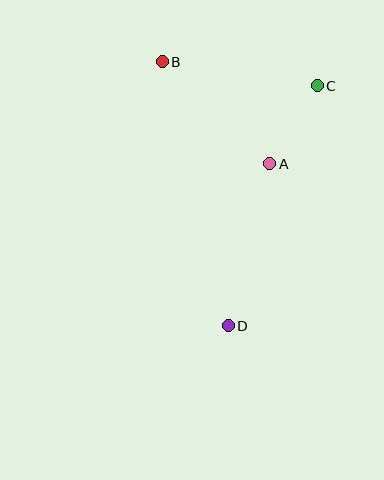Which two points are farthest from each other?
Points B and D are farthest from each other.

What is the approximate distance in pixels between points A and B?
The distance between A and B is approximately 148 pixels.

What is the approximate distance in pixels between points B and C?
The distance between B and C is approximately 157 pixels.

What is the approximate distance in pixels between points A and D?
The distance between A and D is approximately 167 pixels.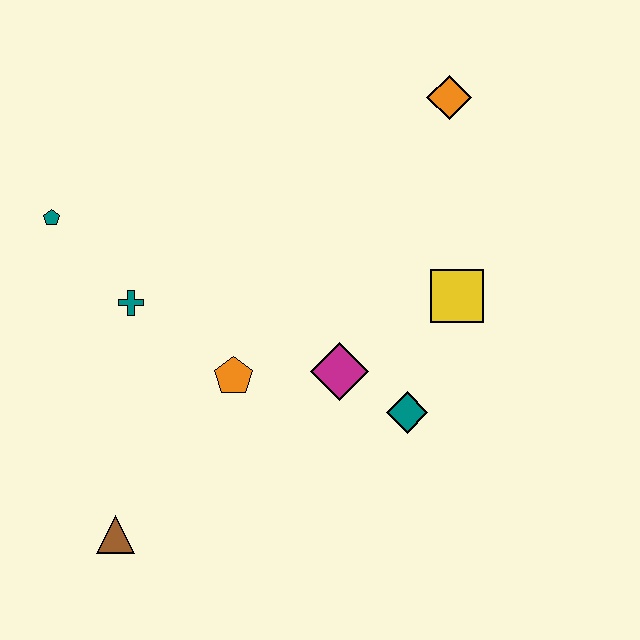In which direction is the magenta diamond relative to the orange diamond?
The magenta diamond is below the orange diamond.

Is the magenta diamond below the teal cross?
Yes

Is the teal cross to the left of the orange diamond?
Yes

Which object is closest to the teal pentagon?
The teal cross is closest to the teal pentagon.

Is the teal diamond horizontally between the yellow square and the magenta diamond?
Yes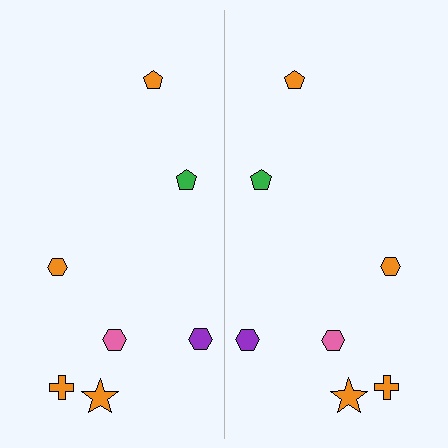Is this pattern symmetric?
Yes, this pattern has bilateral (reflection) symmetry.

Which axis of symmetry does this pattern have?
The pattern has a vertical axis of symmetry running through the center of the image.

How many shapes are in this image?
There are 14 shapes in this image.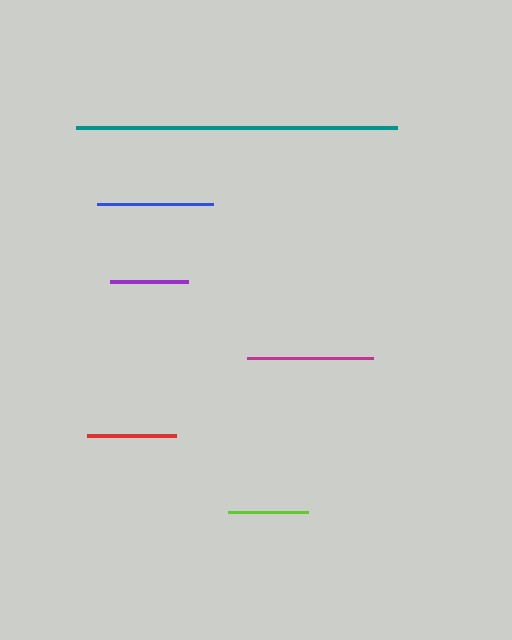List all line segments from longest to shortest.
From longest to shortest: teal, magenta, blue, red, lime, purple.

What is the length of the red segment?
The red segment is approximately 89 pixels long.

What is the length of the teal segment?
The teal segment is approximately 321 pixels long.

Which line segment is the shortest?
The purple line is the shortest at approximately 77 pixels.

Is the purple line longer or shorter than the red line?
The red line is longer than the purple line.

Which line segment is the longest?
The teal line is the longest at approximately 321 pixels.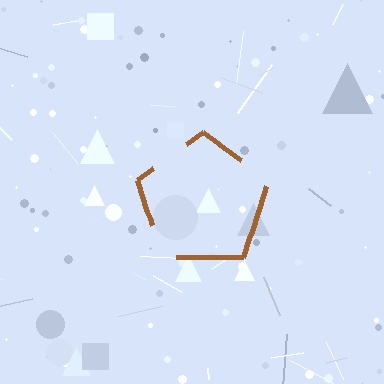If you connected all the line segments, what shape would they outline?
They would outline a pentagon.